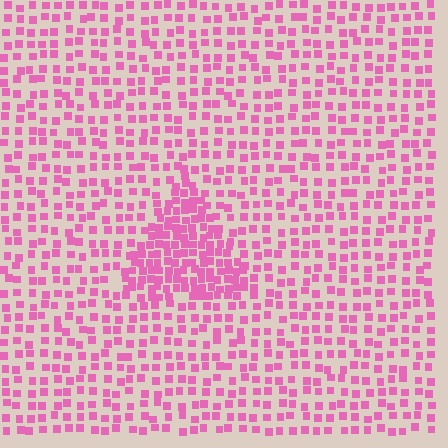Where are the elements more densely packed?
The elements are more densely packed inside the triangle boundary.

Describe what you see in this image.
The image contains small pink elements arranged at two different densities. A triangle-shaped region is visible where the elements are more densely packed than the surrounding area.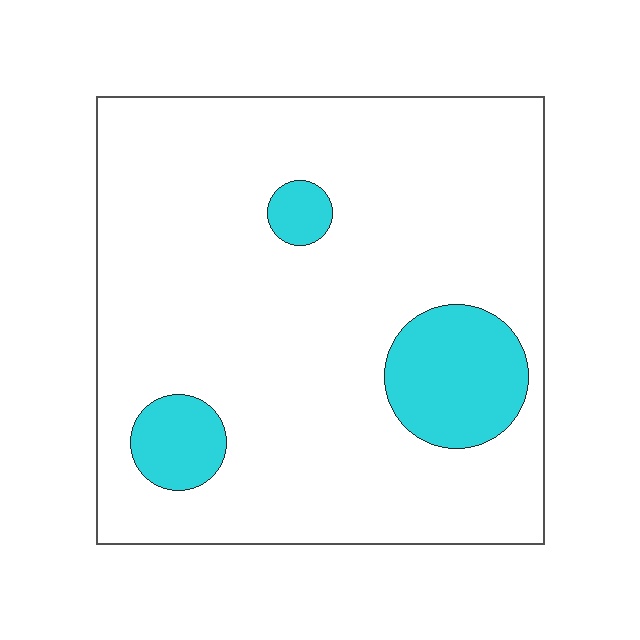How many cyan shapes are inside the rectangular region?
3.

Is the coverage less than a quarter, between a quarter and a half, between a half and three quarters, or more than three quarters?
Less than a quarter.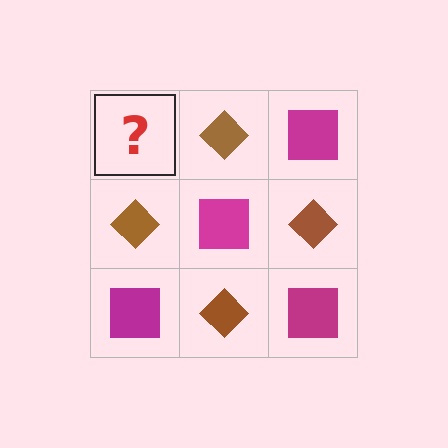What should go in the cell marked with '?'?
The missing cell should contain a magenta square.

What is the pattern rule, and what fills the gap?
The rule is that it alternates magenta square and brown diamond in a checkerboard pattern. The gap should be filled with a magenta square.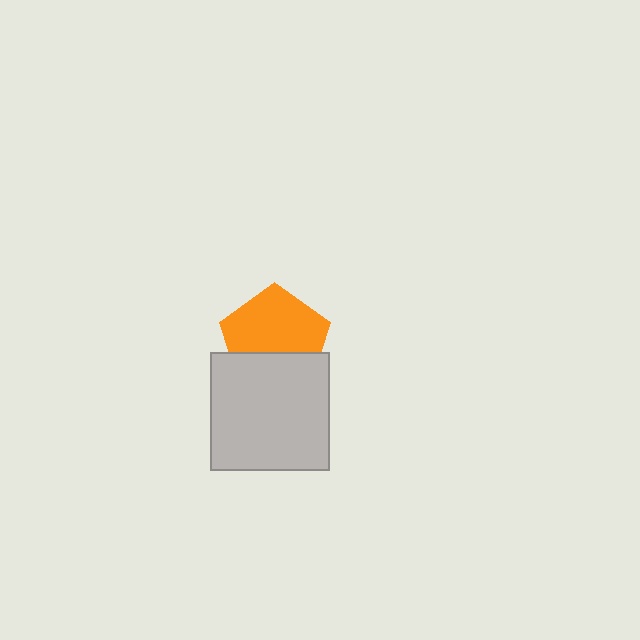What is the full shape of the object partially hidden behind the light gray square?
The partially hidden object is an orange pentagon.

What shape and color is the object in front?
The object in front is a light gray square.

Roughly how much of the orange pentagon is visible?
About half of it is visible (roughly 64%).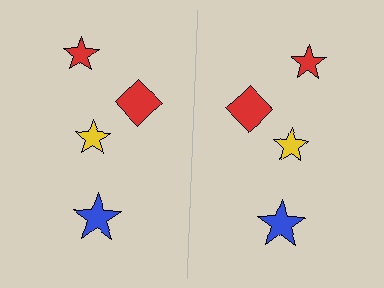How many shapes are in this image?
There are 8 shapes in this image.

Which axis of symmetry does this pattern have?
The pattern has a vertical axis of symmetry running through the center of the image.